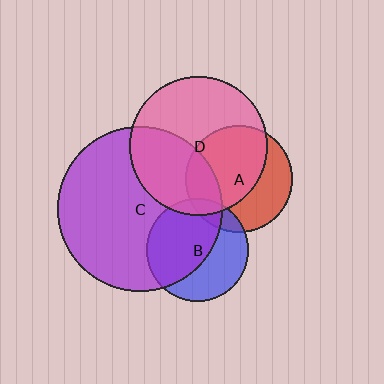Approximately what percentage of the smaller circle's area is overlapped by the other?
Approximately 10%.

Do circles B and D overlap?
Yes.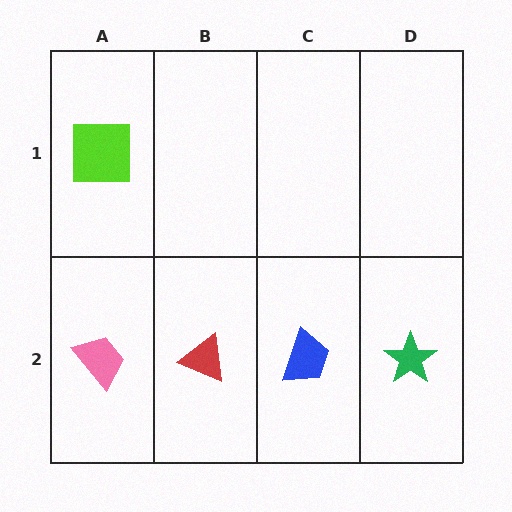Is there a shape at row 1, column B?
No, that cell is empty.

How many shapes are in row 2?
4 shapes.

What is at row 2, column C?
A blue trapezoid.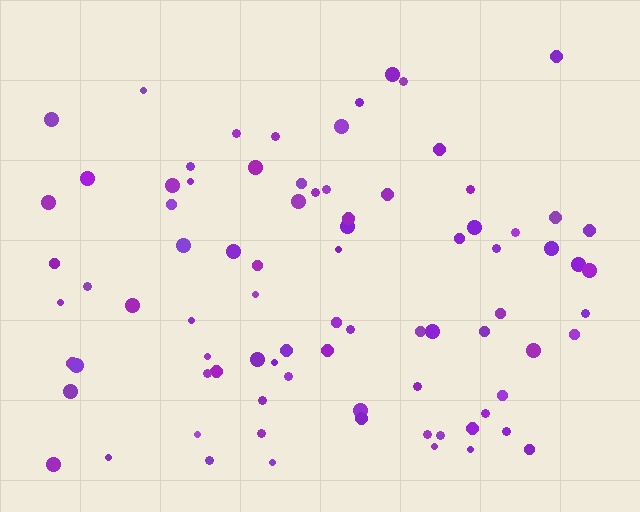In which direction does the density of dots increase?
From top to bottom, with the bottom side densest.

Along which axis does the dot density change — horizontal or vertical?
Vertical.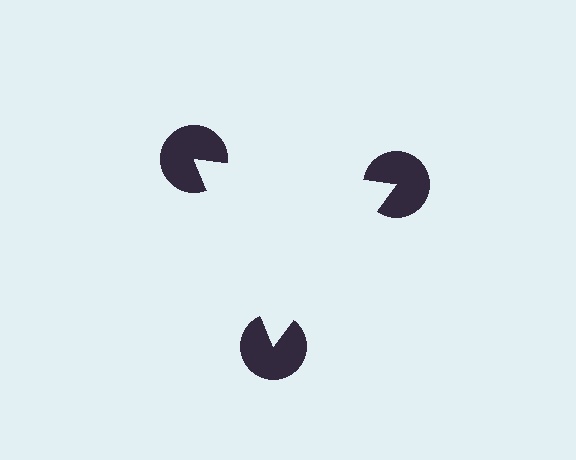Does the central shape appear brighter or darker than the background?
It typically appears slightly brighter than the background, even though no actual brightness change is drawn.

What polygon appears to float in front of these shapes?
An illusory triangle — its edges are inferred from the aligned wedge cuts in the pac-man discs, not physically drawn.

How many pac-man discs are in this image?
There are 3 — one at each vertex of the illusory triangle.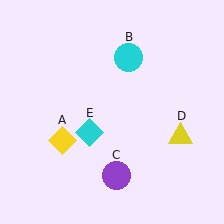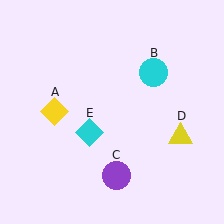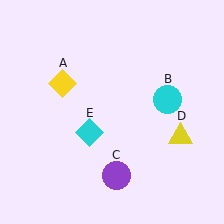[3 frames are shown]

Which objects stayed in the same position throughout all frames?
Purple circle (object C) and yellow triangle (object D) and cyan diamond (object E) remained stationary.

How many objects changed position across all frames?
2 objects changed position: yellow diamond (object A), cyan circle (object B).